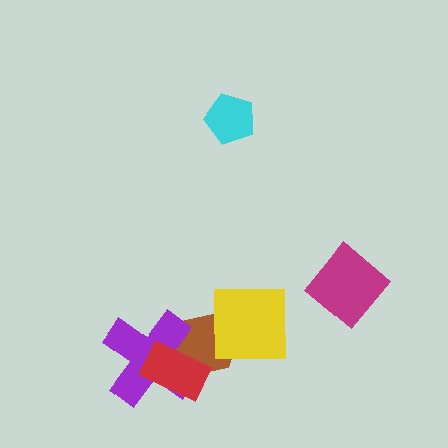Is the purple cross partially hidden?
Yes, it is partially covered by another shape.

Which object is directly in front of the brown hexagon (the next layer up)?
The yellow square is directly in front of the brown hexagon.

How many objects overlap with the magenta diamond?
0 objects overlap with the magenta diamond.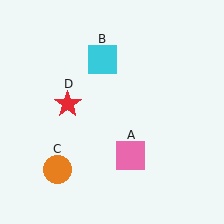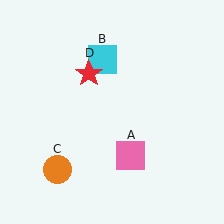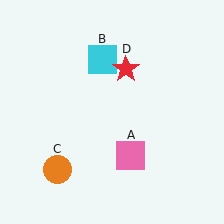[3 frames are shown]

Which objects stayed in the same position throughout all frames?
Pink square (object A) and cyan square (object B) and orange circle (object C) remained stationary.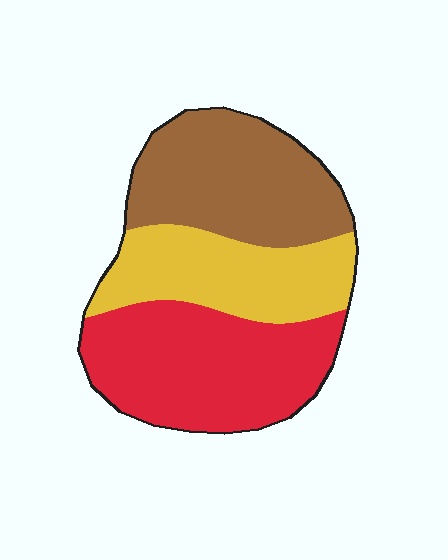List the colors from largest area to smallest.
From largest to smallest: red, brown, yellow.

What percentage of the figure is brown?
Brown covers roughly 35% of the figure.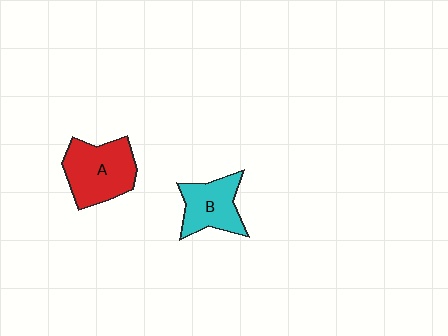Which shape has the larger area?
Shape A (red).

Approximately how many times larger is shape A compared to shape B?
Approximately 1.3 times.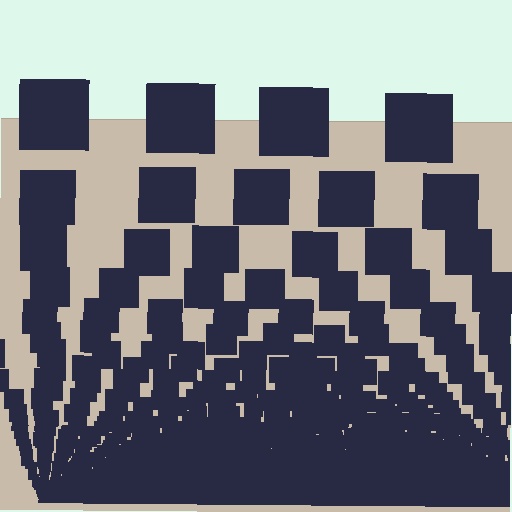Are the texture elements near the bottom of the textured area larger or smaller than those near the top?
Smaller. The gradient is inverted — elements near the bottom are smaller and denser.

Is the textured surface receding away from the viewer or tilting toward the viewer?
The surface appears to tilt toward the viewer. Texture elements get larger and sparser toward the top.